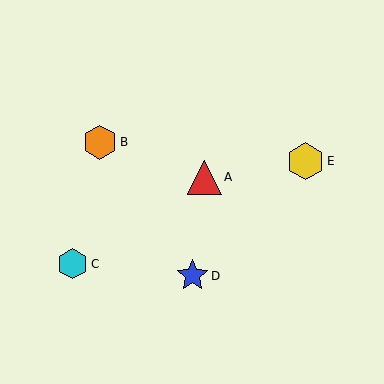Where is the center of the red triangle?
The center of the red triangle is at (204, 177).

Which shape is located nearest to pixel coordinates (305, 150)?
The yellow hexagon (labeled E) at (306, 161) is nearest to that location.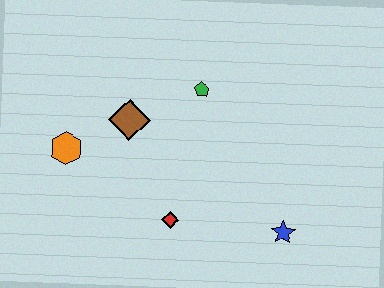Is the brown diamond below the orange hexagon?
No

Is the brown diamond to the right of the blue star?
No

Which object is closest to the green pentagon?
The brown diamond is closest to the green pentagon.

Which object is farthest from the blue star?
The orange hexagon is farthest from the blue star.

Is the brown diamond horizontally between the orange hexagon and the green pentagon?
Yes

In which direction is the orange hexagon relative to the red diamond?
The orange hexagon is to the left of the red diamond.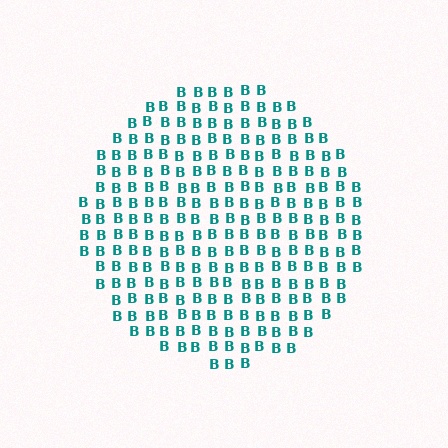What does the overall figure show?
The overall figure shows a circle.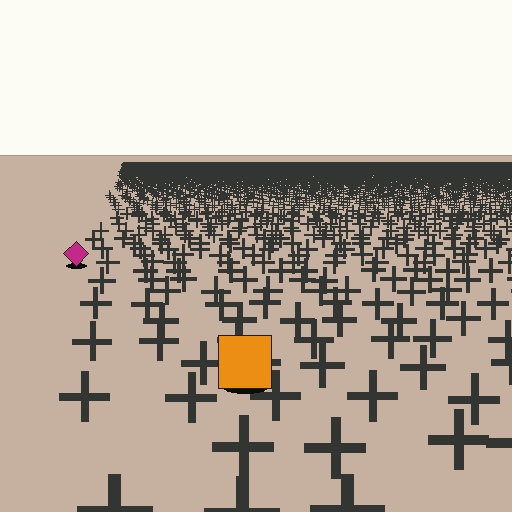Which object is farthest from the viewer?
The magenta diamond is farthest from the viewer. It appears smaller and the ground texture around it is denser.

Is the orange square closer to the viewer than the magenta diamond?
Yes. The orange square is closer — you can tell from the texture gradient: the ground texture is coarser near it.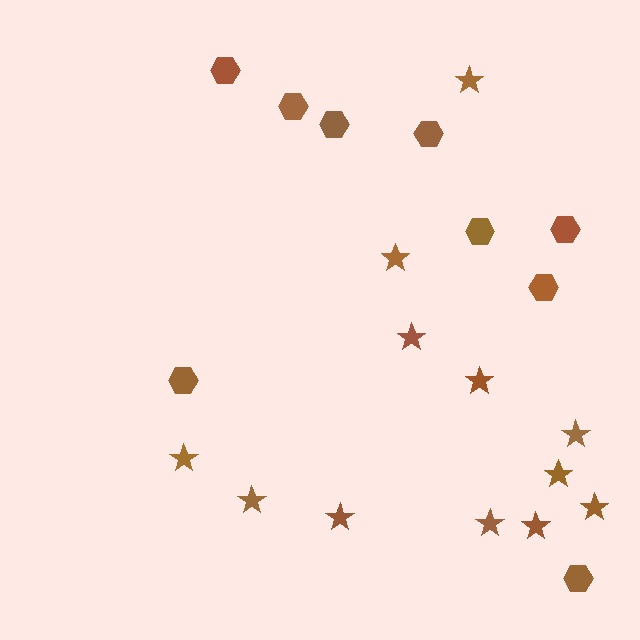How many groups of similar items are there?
There are 2 groups: one group of stars (12) and one group of hexagons (9).